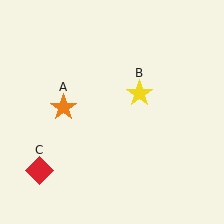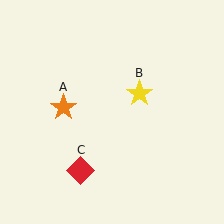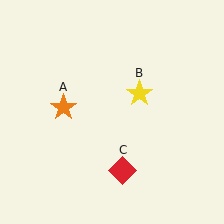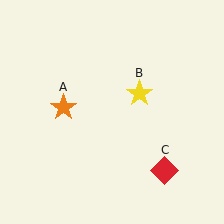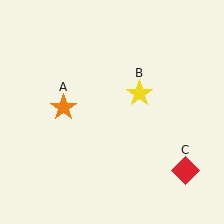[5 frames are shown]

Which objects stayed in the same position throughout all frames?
Orange star (object A) and yellow star (object B) remained stationary.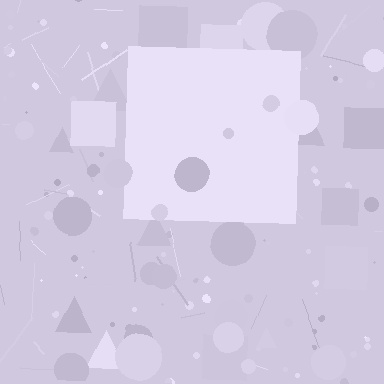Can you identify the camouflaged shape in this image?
The camouflaged shape is a square.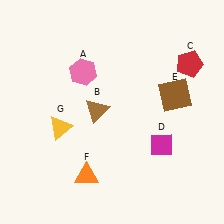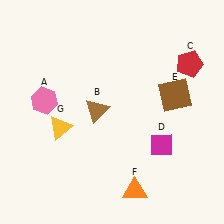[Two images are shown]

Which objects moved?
The objects that moved are: the pink hexagon (A), the orange triangle (F).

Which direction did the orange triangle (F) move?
The orange triangle (F) moved right.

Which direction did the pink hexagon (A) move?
The pink hexagon (A) moved left.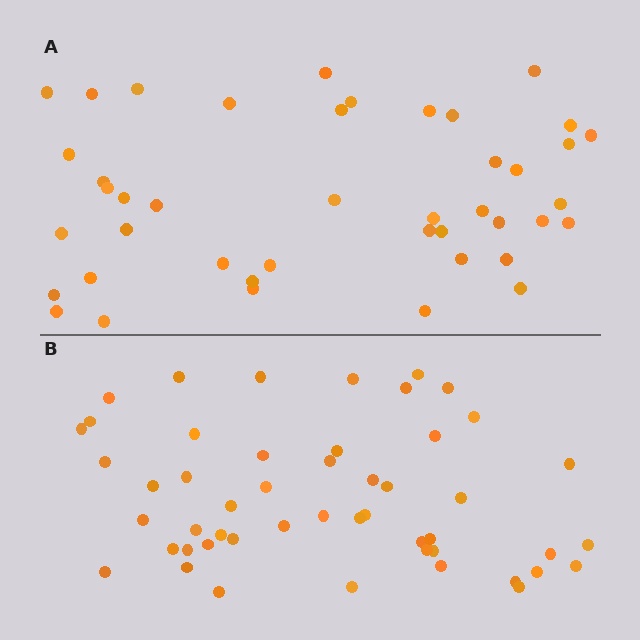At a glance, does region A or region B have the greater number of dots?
Region B (the bottom region) has more dots.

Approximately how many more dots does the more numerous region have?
Region B has roughly 8 or so more dots than region A.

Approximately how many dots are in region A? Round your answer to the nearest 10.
About 40 dots. (The exact count is 43, which rounds to 40.)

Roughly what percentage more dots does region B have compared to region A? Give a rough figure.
About 15% more.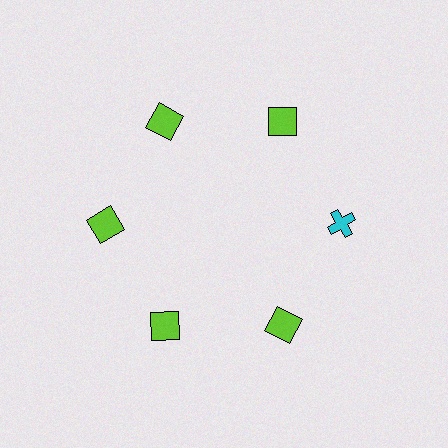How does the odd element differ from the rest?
It differs in both color (cyan instead of lime) and shape (cross instead of square).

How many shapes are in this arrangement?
There are 6 shapes arranged in a ring pattern.